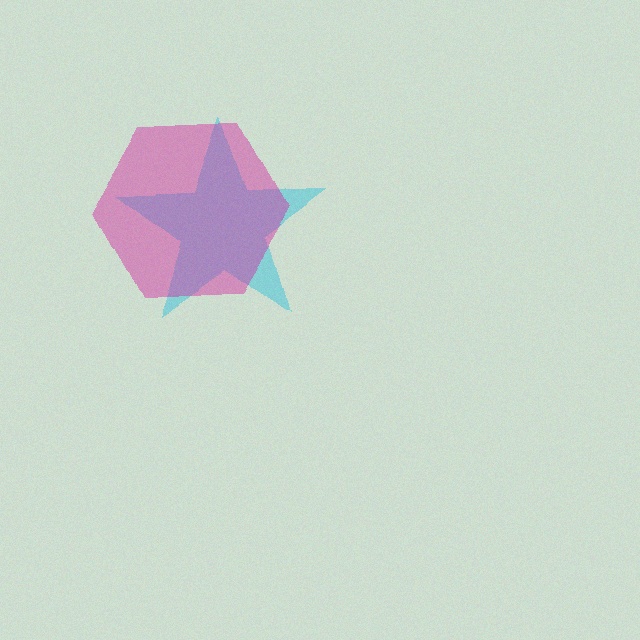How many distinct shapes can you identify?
There are 2 distinct shapes: a cyan star, a magenta hexagon.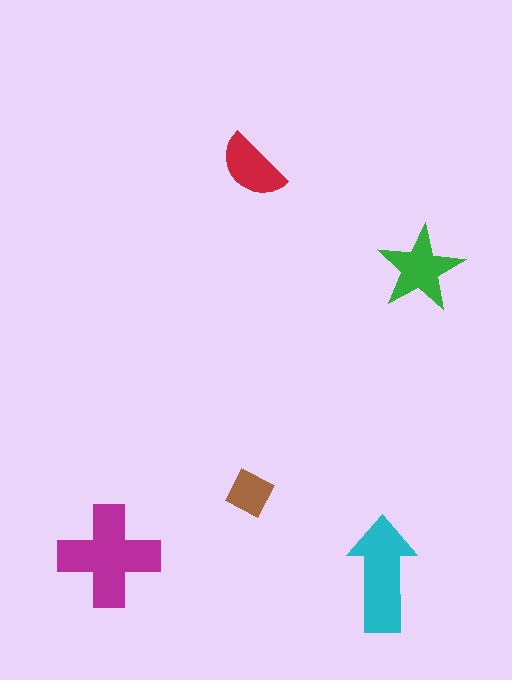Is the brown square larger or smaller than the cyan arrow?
Smaller.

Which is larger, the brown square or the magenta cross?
The magenta cross.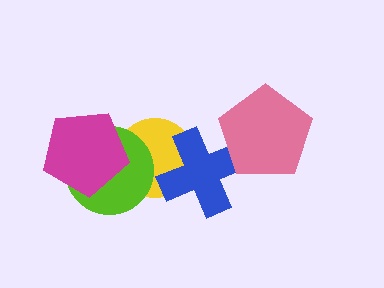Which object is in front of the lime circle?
The magenta pentagon is in front of the lime circle.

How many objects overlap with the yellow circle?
3 objects overlap with the yellow circle.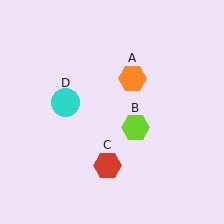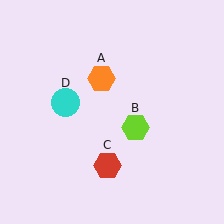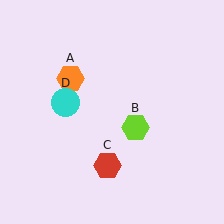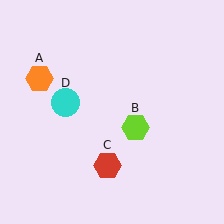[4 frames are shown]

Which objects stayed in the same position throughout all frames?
Lime hexagon (object B) and red hexagon (object C) and cyan circle (object D) remained stationary.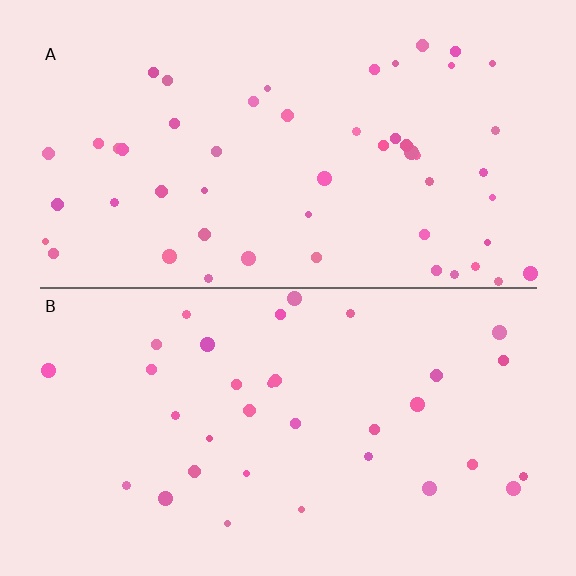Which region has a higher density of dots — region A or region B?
A (the top).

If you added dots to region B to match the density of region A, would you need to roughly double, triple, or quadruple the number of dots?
Approximately double.